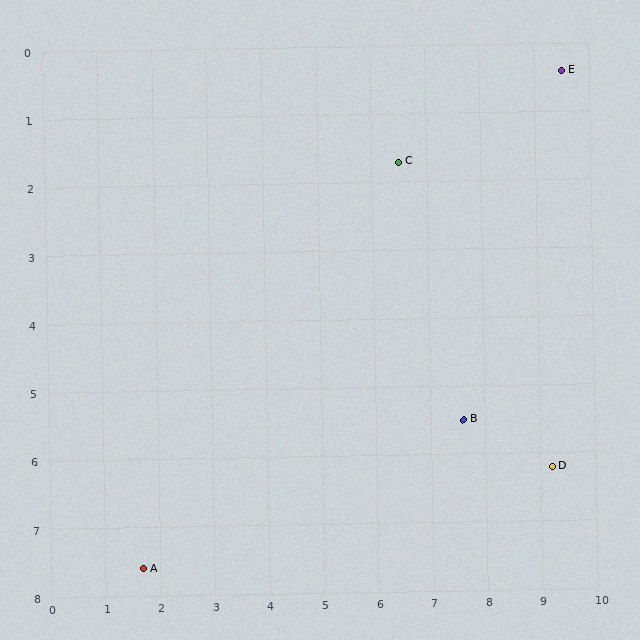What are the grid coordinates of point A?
Point A is at approximately (1.7, 7.6).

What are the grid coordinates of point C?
Point C is at approximately (6.5, 1.7).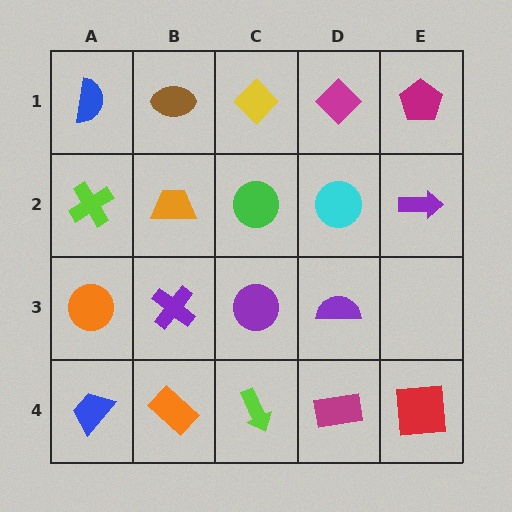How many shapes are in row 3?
4 shapes.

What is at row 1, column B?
A brown ellipse.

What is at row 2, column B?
An orange trapezoid.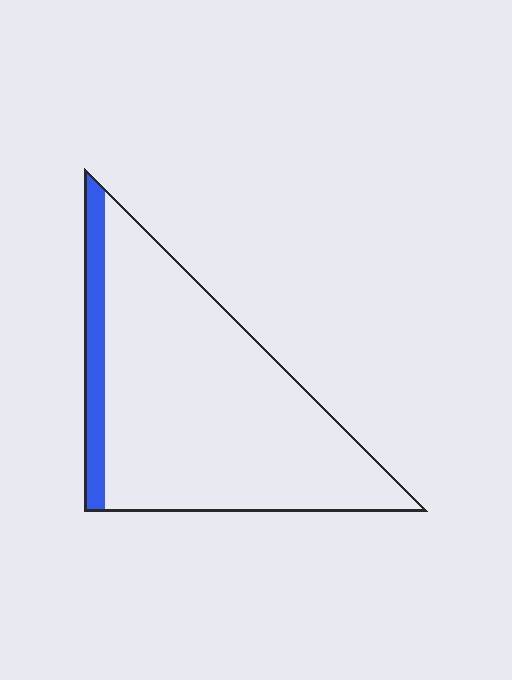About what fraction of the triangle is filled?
About one eighth (1/8).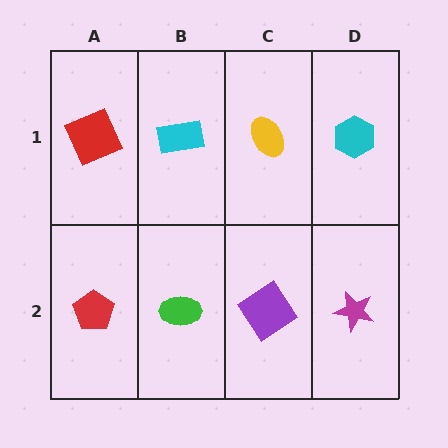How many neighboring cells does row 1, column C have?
3.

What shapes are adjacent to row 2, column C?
A yellow ellipse (row 1, column C), a green ellipse (row 2, column B), a magenta star (row 2, column D).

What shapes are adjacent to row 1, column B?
A green ellipse (row 2, column B), a red square (row 1, column A), a yellow ellipse (row 1, column C).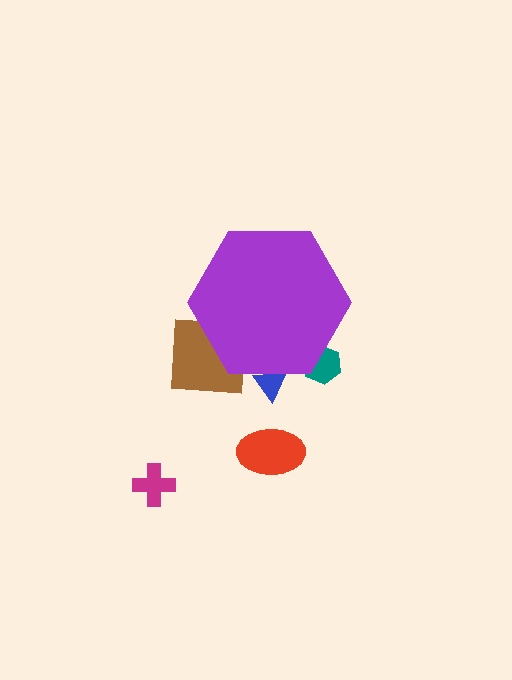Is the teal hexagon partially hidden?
Yes, the teal hexagon is partially hidden behind the purple hexagon.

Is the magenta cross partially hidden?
No, the magenta cross is fully visible.